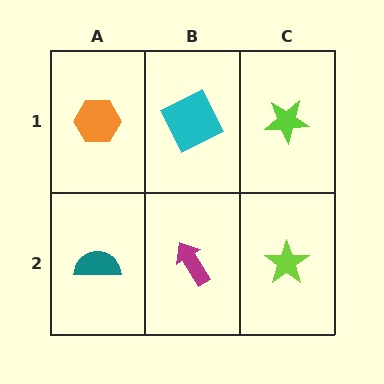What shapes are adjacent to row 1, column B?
A magenta arrow (row 2, column B), an orange hexagon (row 1, column A), a lime star (row 1, column C).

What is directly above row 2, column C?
A lime star.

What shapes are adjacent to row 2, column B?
A cyan square (row 1, column B), a teal semicircle (row 2, column A), a lime star (row 2, column C).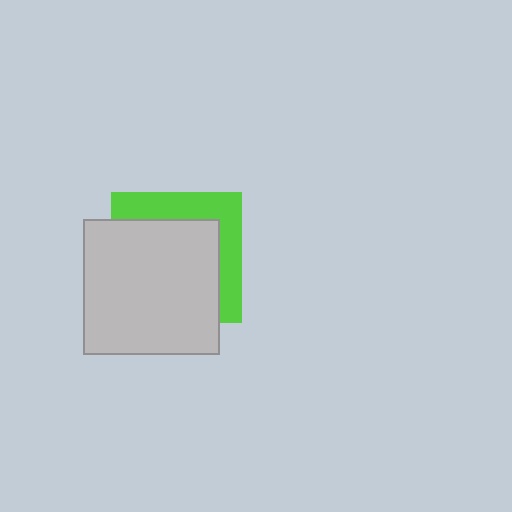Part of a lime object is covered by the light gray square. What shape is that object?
It is a square.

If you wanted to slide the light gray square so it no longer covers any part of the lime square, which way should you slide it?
Slide it toward the lower-left — that is the most direct way to separate the two shapes.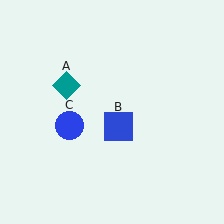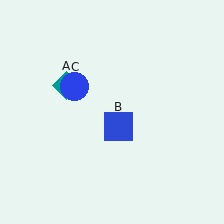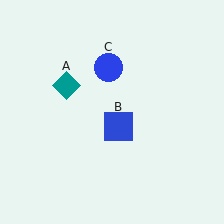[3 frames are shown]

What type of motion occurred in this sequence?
The blue circle (object C) rotated clockwise around the center of the scene.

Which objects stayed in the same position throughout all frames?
Teal diamond (object A) and blue square (object B) remained stationary.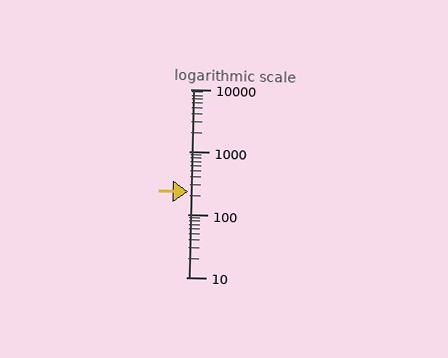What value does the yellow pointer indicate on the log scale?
The pointer indicates approximately 230.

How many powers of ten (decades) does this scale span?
The scale spans 3 decades, from 10 to 10000.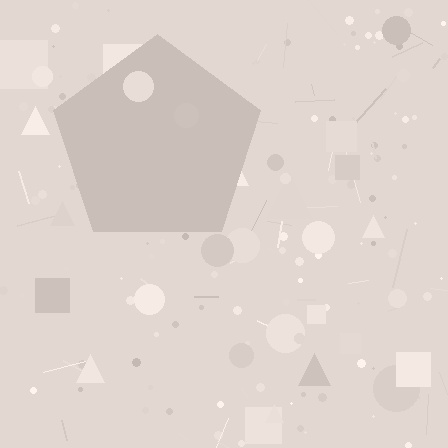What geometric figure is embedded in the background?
A pentagon is embedded in the background.